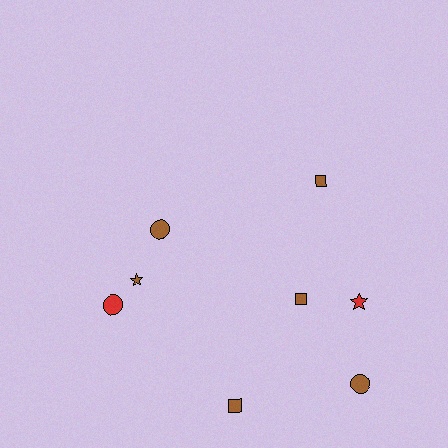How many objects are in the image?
There are 8 objects.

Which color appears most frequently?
Brown, with 6 objects.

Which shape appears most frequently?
Circle, with 3 objects.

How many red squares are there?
There are no red squares.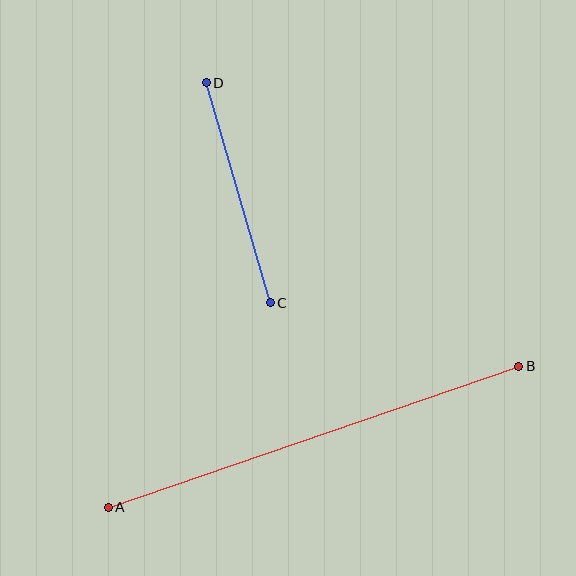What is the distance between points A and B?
The distance is approximately 434 pixels.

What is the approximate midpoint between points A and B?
The midpoint is at approximately (313, 437) pixels.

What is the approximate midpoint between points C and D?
The midpoint is at approximately (238, 193) pixels.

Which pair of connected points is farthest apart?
Points A and B are farthest apart.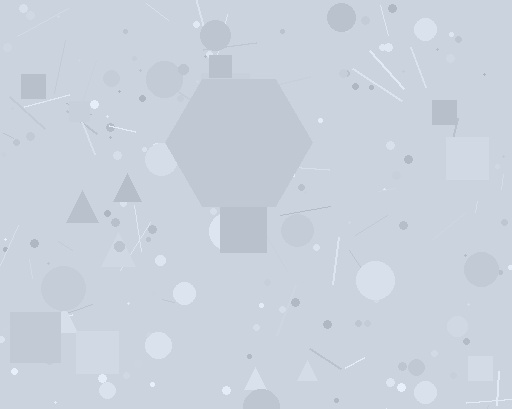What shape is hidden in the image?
A hexagon is hidden in the image.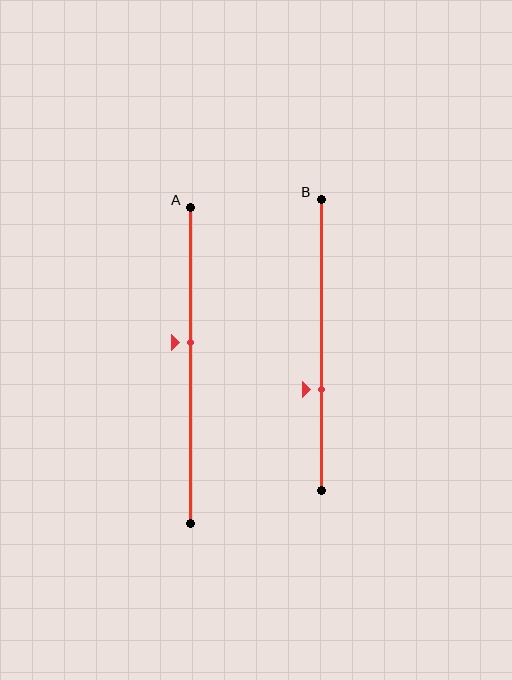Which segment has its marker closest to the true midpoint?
Segment A has its marker closest to the true midpoint.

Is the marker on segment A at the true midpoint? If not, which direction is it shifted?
No, the marker on segment A is shifted upward by about 7% of the segment length.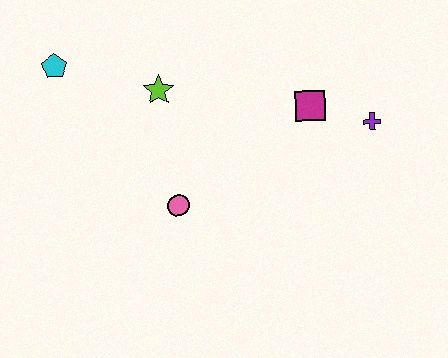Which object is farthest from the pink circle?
The purple cross is farthest from the pink circle.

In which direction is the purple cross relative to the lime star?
The purple cross is to the right of the lime star.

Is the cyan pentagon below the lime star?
No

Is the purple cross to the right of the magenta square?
Yes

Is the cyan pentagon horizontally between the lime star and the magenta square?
No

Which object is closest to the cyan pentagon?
The lime star is closest to the cyan pentagon.